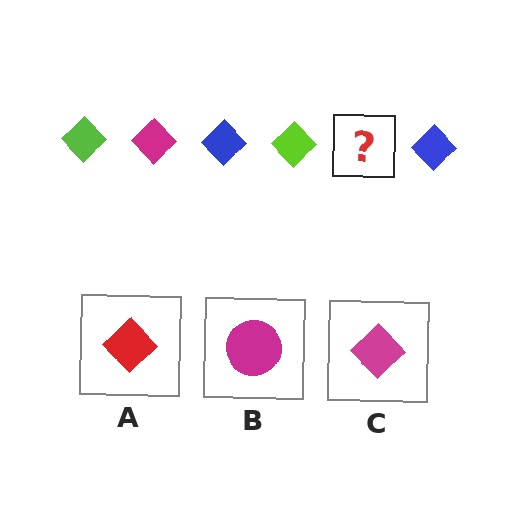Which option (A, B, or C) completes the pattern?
C.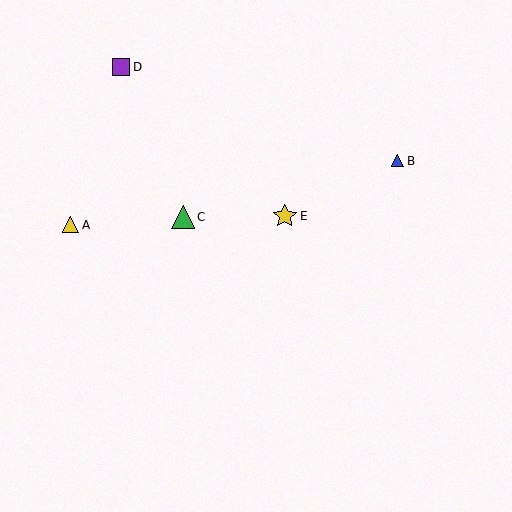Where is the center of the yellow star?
The center of the yellow star is at (285, 216).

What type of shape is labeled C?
Shape C is a green triangle.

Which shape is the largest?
The yellow star (labeled E) is the largest.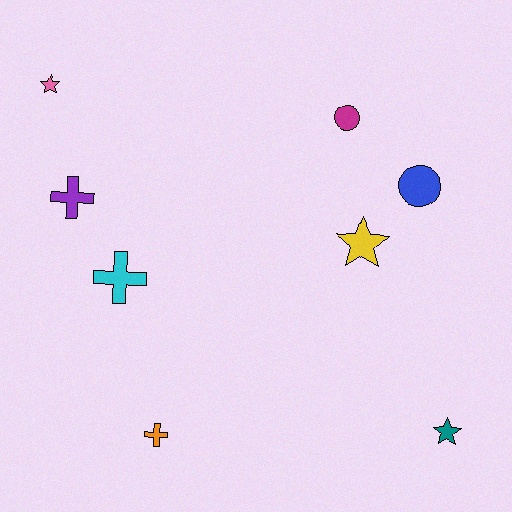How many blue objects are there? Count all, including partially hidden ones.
There is 1 blue object.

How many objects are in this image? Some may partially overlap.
There are 8 objects.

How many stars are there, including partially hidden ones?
There are 3 stars.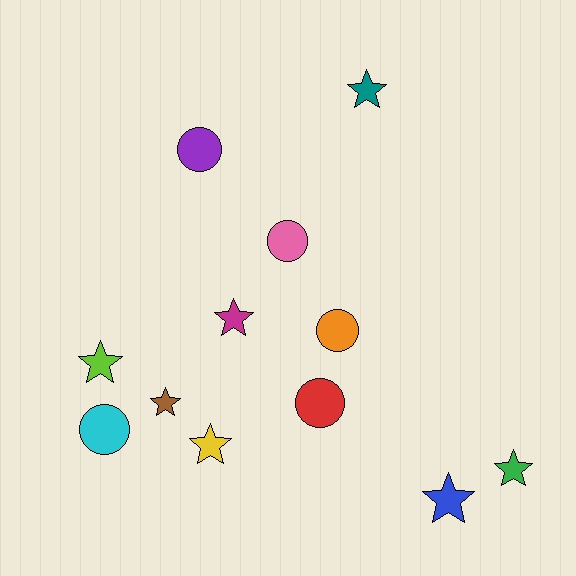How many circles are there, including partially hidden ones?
There are 5 circles.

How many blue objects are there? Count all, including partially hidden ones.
There is 1 blue object.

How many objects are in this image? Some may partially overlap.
There are 12 objects.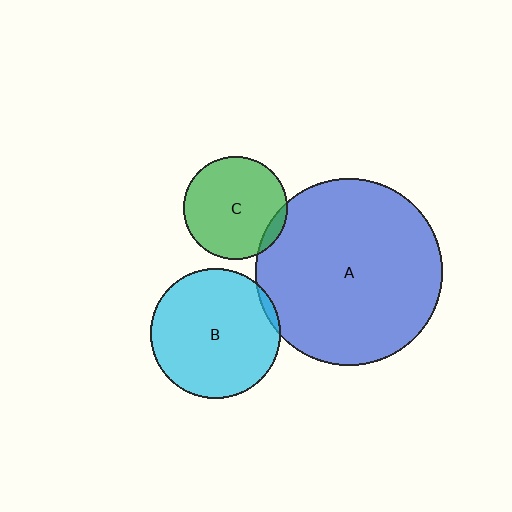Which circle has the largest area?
Circle A (blue).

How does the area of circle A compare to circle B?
Approximately 2.1 times.